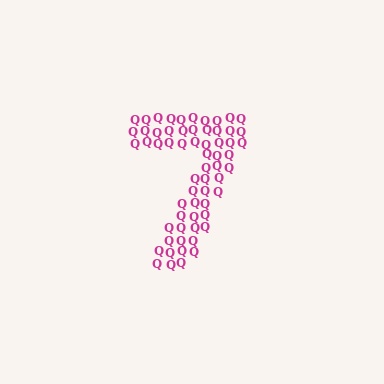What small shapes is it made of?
It is made of small letter Q's.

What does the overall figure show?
The overall figure shows the digit 7.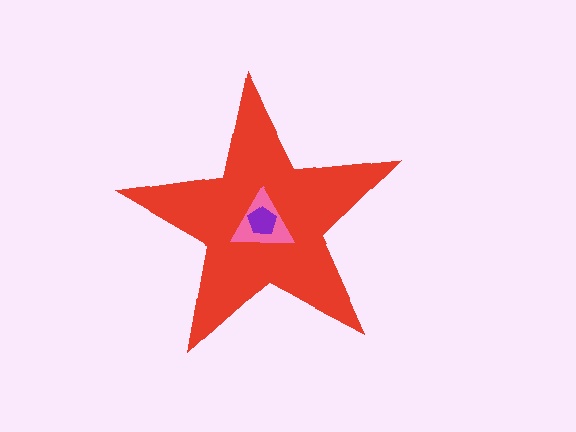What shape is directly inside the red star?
The pink triangle.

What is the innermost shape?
The purple pentagon.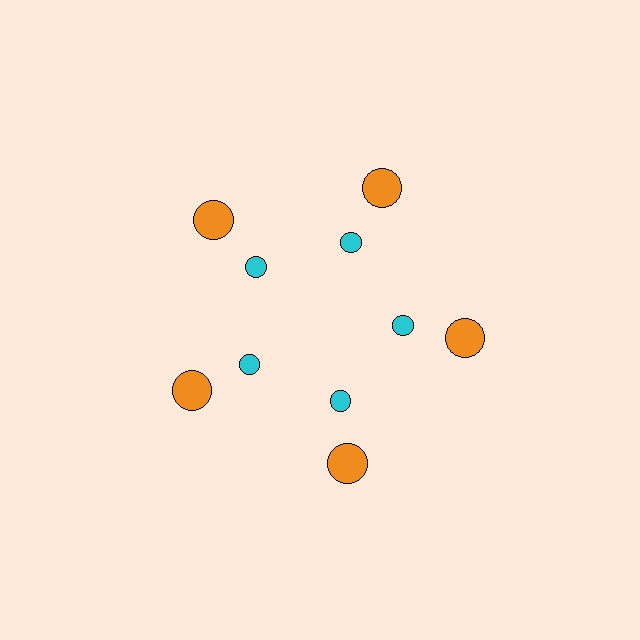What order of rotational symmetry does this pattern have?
This pattern has 5-fold rotational symmetry.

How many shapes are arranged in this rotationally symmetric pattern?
There are 10 shapes, arranged in 5 groups of 2.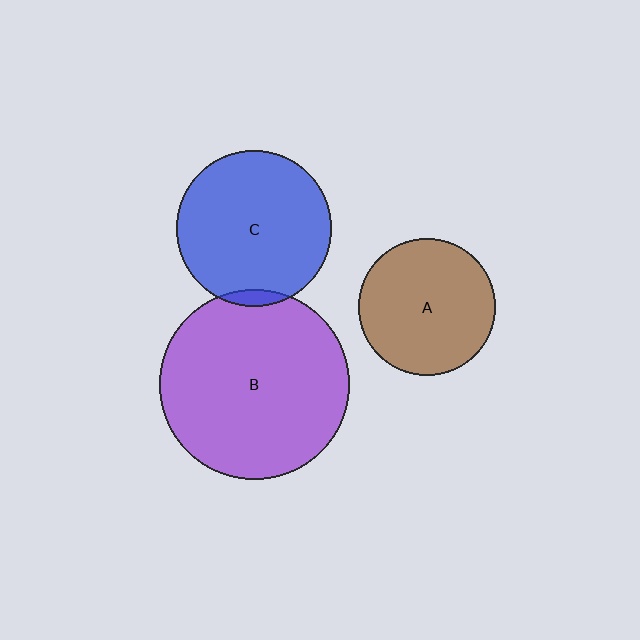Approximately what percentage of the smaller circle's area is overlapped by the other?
Approximately 5%.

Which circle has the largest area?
Circle B (purple).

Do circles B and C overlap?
Yes.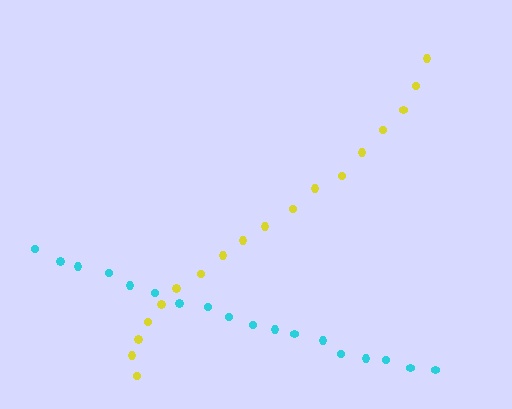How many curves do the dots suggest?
There are 2 distinct paths.